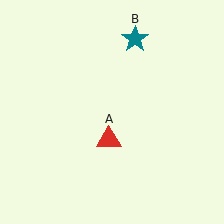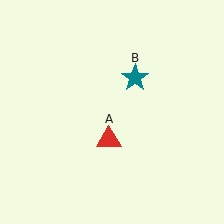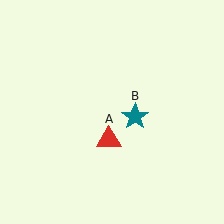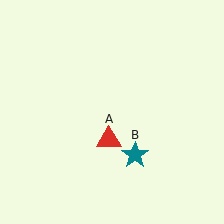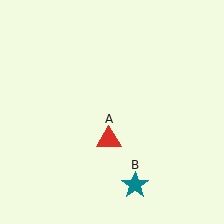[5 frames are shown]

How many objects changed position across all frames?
1 object changed position: teal star (object B).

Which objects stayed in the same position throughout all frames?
Red triangle (object A) remained stationary.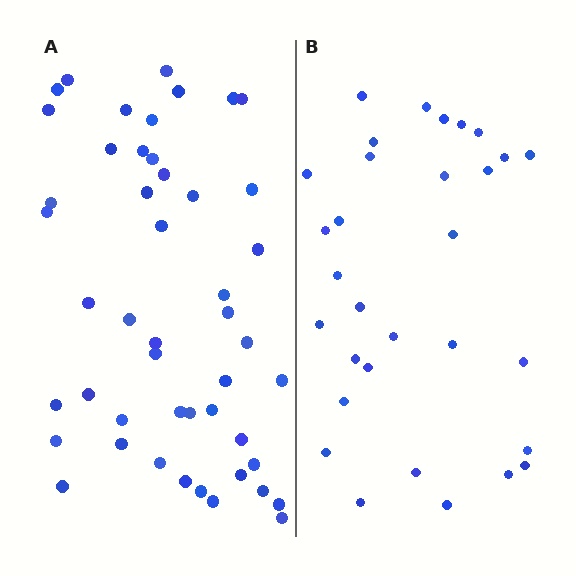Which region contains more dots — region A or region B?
Region A (the left region) has more dots.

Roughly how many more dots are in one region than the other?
Region A has approximately 15 more dots than region B.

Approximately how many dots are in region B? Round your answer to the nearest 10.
About 30 dots. (The exact count is 31, which rounds to 30.)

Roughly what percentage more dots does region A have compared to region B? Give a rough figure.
About 55% more.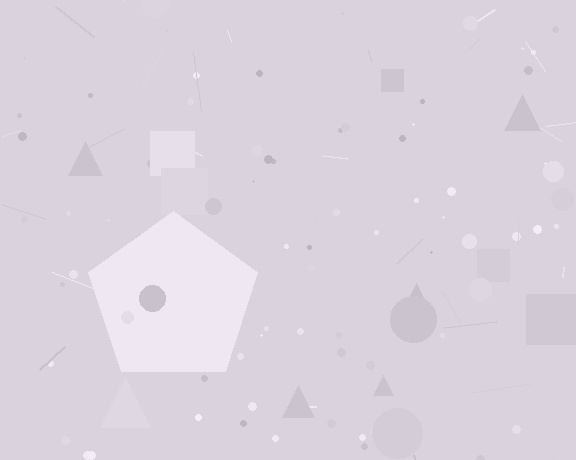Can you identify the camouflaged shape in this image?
The camouflaged shape is a pentagon.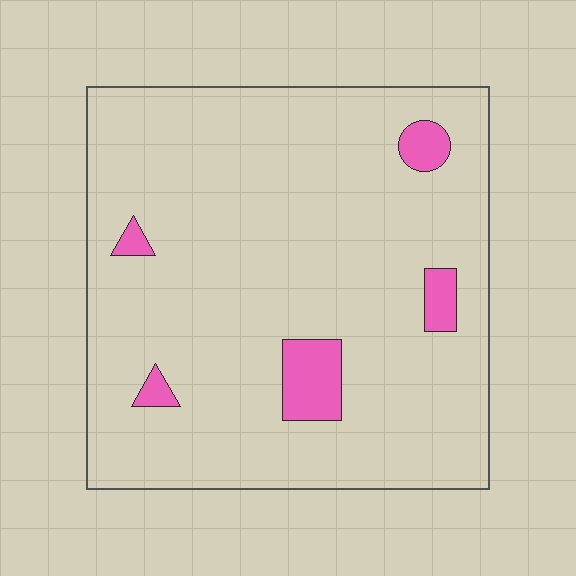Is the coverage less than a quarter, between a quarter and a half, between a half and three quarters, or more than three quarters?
Less than a quarter.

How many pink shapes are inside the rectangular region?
5.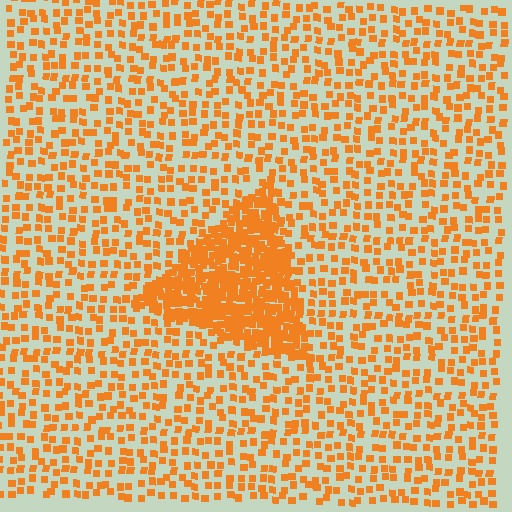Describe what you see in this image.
The image contains small orange elements arranged at two different densities. A triangle-shaped region is visible where the elements are more densely packed than the surrounding area.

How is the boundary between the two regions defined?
The boundary is defined by a change in element density (approximately 3.0x ratio). All elements are the same color, size, and shape.